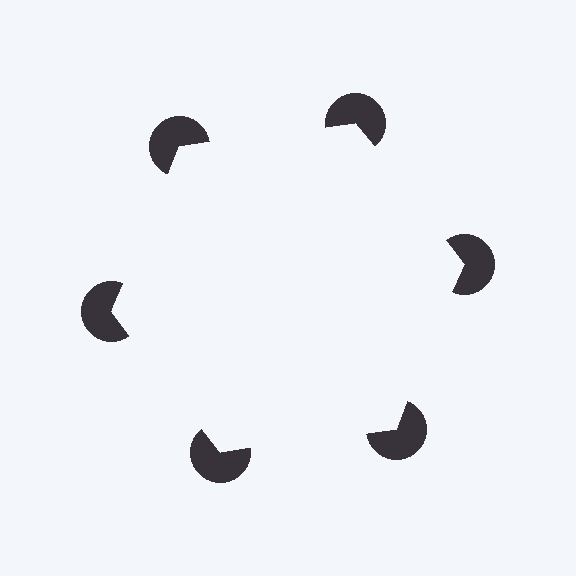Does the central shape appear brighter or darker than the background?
It typically appears slightly brighter than the background, even though no actual brightness change is drawn.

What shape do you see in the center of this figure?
An illusory hexagon — its edges are inferred from the aligned wedge cuts in the pac-man discs, not physically drawn.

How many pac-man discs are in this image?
There are 6 — one at each vertex of the illusory hexagon.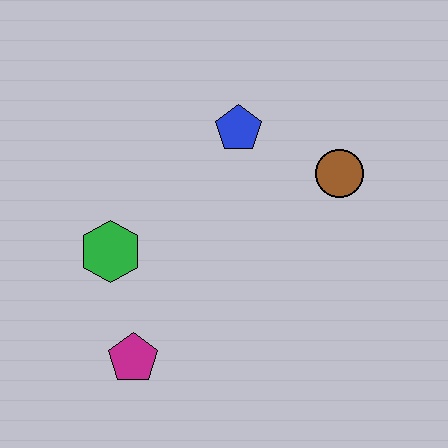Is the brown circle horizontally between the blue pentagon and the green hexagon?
No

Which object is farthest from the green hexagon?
The brown circle is farthest from the green hexagon.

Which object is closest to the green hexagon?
The magenta pentagon is closest to the green hexagon.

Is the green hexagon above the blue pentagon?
No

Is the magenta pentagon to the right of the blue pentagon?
No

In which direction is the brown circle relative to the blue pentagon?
The brown circle is to the right of the blue pentagon.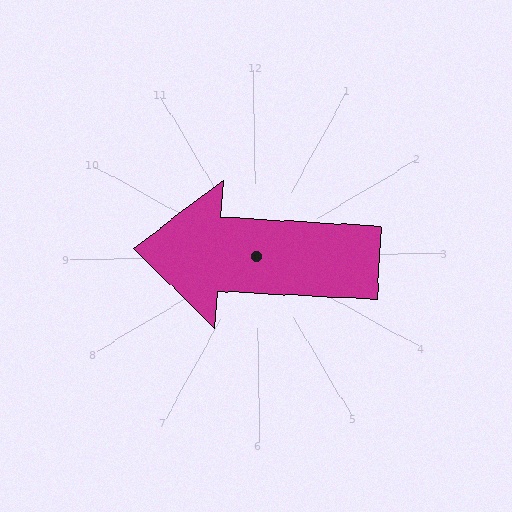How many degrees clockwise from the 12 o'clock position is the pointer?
Approximately 274 degrees.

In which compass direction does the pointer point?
West.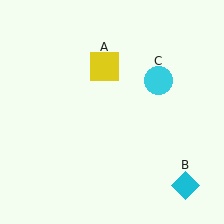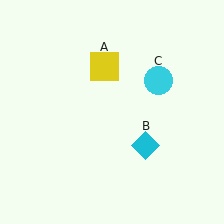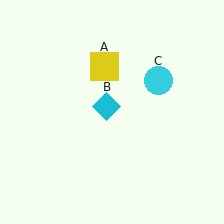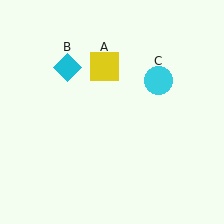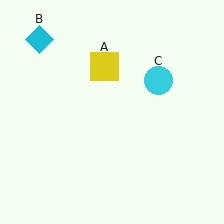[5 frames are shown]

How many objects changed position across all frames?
1 object changed position: cyan diamond (object B).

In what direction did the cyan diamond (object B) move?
The cyan diamond (object B) moved up and to the left.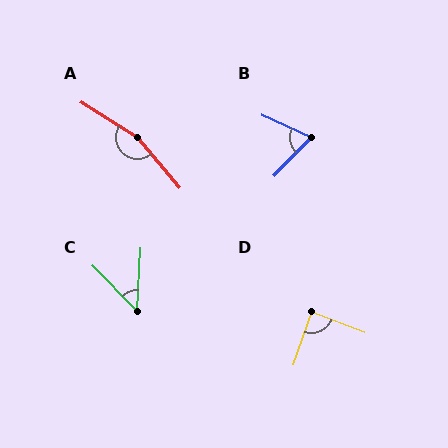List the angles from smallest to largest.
C (48°), B (70°), D (88°), A (162°).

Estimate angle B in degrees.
Approximately 70 degrees.